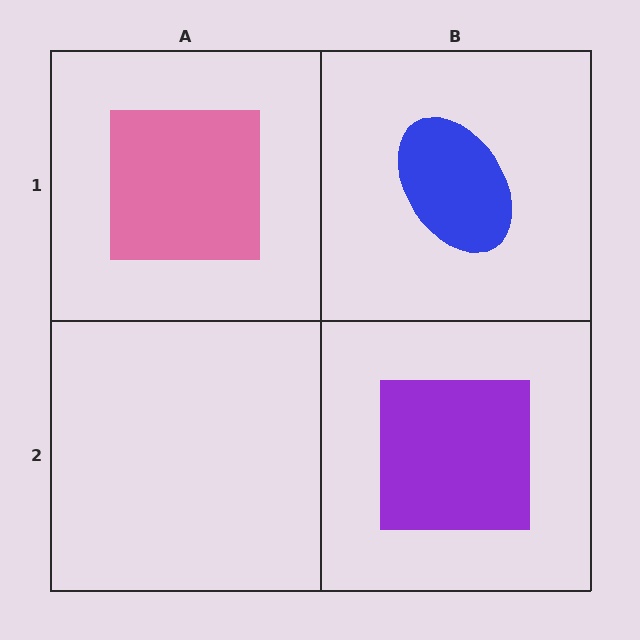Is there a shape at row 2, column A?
No, that cell is empty.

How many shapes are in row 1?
2 shapes.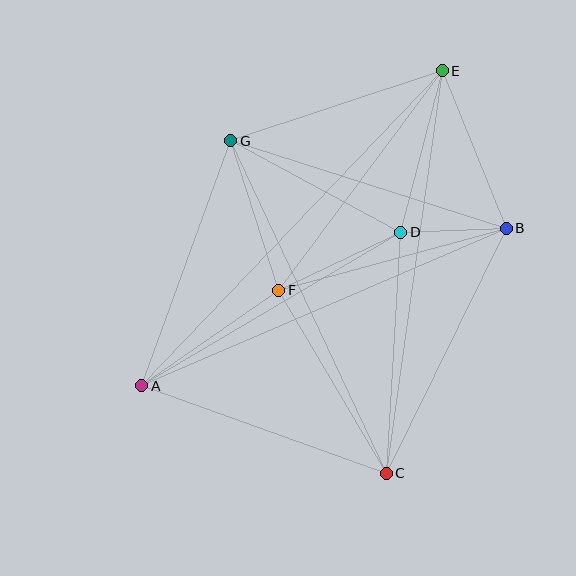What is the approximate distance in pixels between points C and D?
The distance between C and D is approximately 242 pixels.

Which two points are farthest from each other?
Points A and E are farthest from each other.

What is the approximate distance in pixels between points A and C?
The distance between A and C is approximately 260 pixels.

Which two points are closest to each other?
Points B and D are closest to each other.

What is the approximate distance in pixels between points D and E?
The distance between D and E is approximately 166 pixels.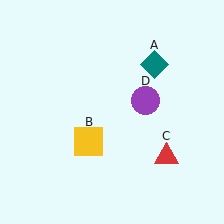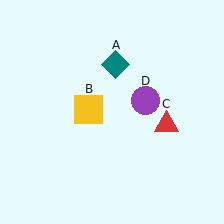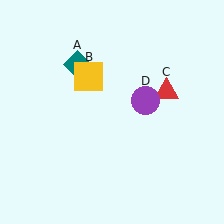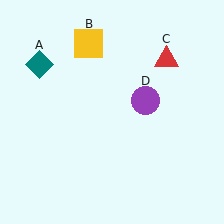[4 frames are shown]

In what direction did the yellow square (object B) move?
The yellow square (object B) moved up.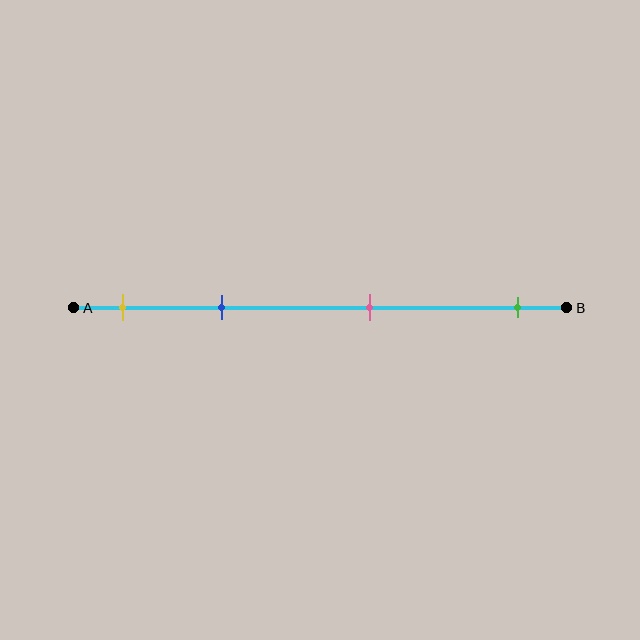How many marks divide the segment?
There are 4 marks dividing the segment.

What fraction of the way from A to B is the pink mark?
The pink mark is approximately 60% (0.6) of the way from A to B.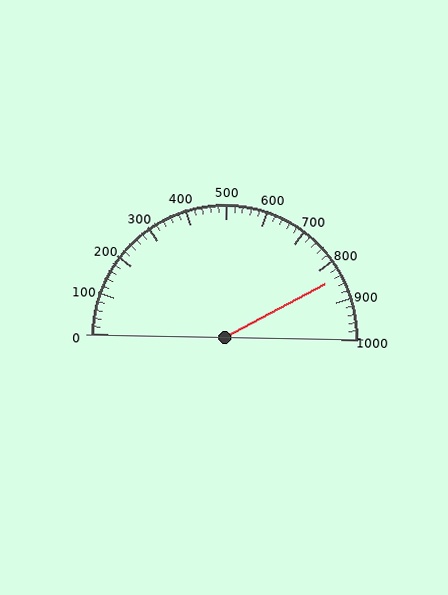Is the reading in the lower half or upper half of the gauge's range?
The reading is in the upper half of the range (0 to 1000).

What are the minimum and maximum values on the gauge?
The gauge ranges from 0 to 1000.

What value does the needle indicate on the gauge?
The needle indicates approximately 840.